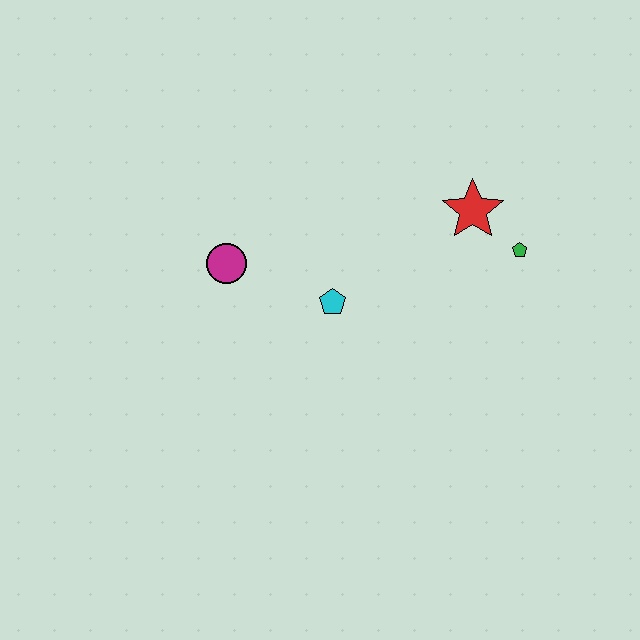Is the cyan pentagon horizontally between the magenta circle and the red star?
Yes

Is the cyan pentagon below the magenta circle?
Yes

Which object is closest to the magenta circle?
The cyan pentagon is closest to the magenta circle.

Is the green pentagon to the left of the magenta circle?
No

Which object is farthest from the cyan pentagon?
The green pentagon is farthest from the cyan pentagon.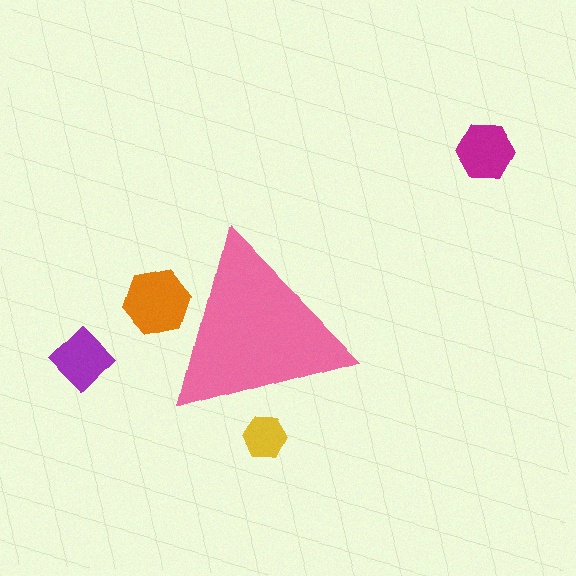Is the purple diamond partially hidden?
No, the purple diamond is fully visible.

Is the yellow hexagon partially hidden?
Yes, the yellow hexagon is partially hidden behind the pink triangle.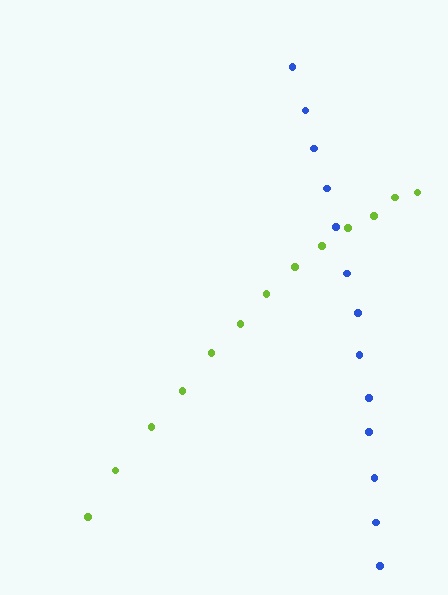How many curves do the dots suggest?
There are 2 distinct paths.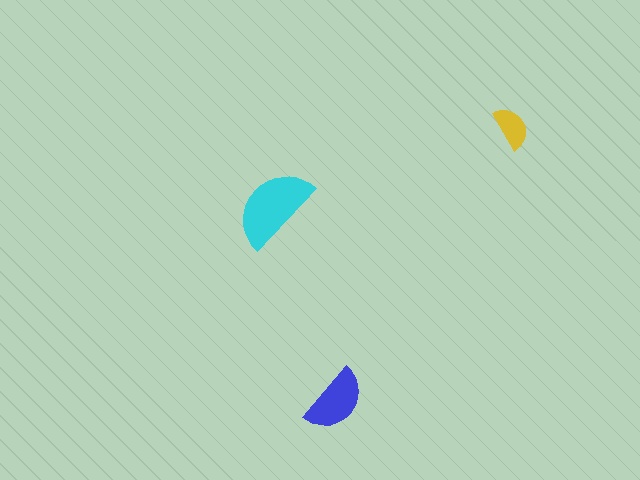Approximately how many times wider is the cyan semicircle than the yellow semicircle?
About 2 times wider.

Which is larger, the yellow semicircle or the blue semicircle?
The blue one.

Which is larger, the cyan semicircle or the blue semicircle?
The cyan one.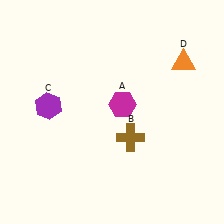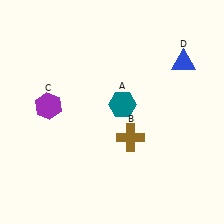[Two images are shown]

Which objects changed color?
A changed from magenta to teal. D changed from orange to blue.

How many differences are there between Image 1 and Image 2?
There are 2 differences between the two images.